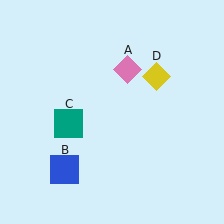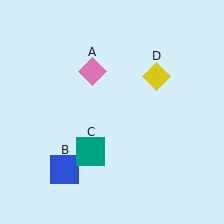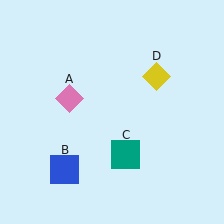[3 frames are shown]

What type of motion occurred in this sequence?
The pink diamond (object A), teal square (object C) rotated counterclockwise around the center of the scene.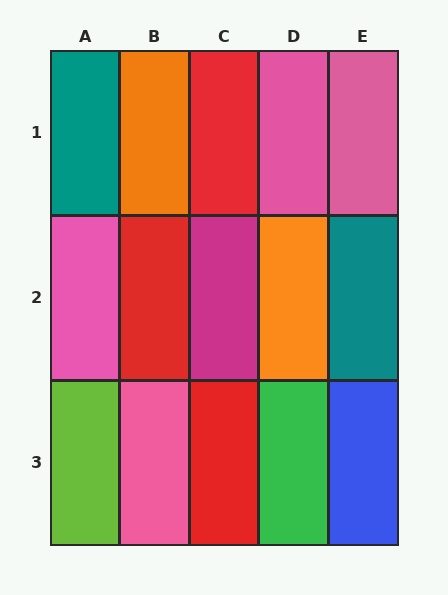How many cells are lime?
1 cell is lime.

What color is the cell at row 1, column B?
Orange.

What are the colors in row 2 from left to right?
Pink, red, magenta, orange, teal.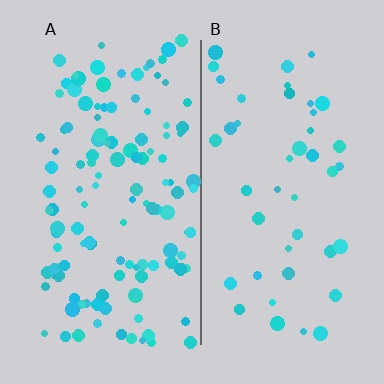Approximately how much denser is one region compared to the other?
Approximately 2.8× — region A over region B.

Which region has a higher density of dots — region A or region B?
A (the left).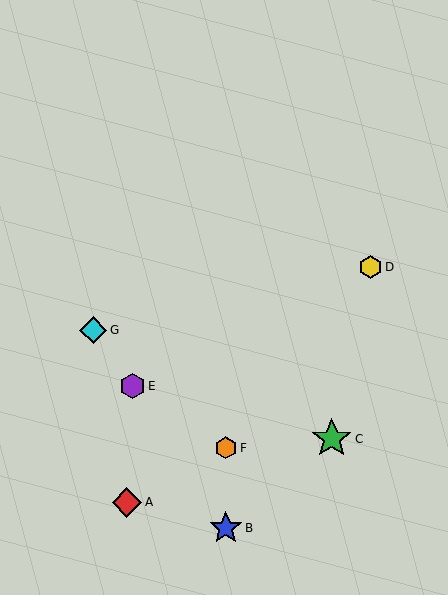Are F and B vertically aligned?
Yes, both are at x≈226.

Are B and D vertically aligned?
No, B is at x≈226 and D is at x≈370.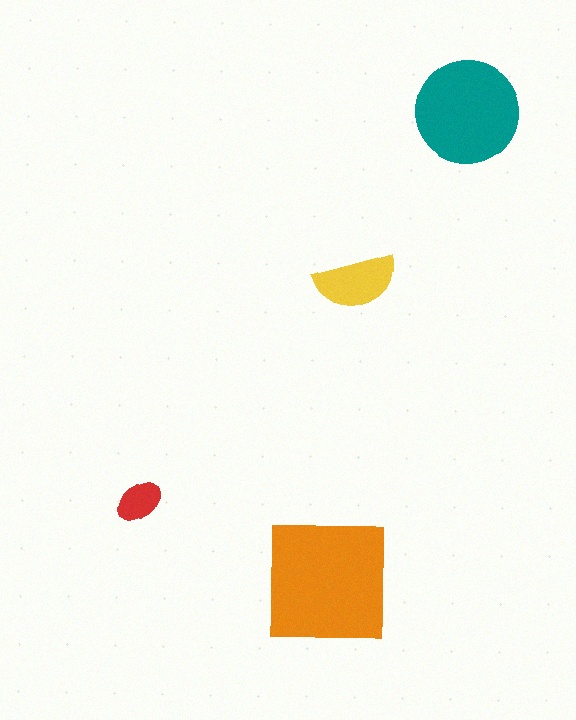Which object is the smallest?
The red ellipse.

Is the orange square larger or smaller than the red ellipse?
Larger.